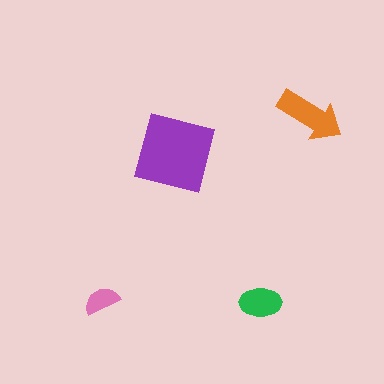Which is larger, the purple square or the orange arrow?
The purple square.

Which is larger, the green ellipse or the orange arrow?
The orange arrow.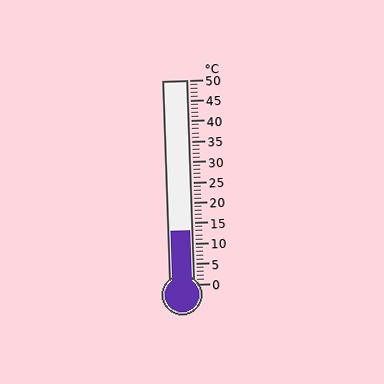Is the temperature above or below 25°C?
The temperature is below 25°C.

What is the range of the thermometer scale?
The thermometer scale ranges from 0°C to 50°C.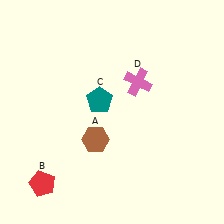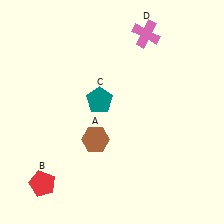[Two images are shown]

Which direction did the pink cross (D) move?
The pink cross (D) moved up.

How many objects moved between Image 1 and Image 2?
1 object moved between the two images.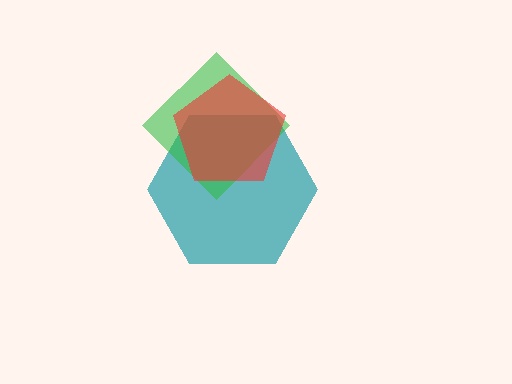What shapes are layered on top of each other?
The layered shapes are: a teal hexagon, a green diamond, a red pentagon.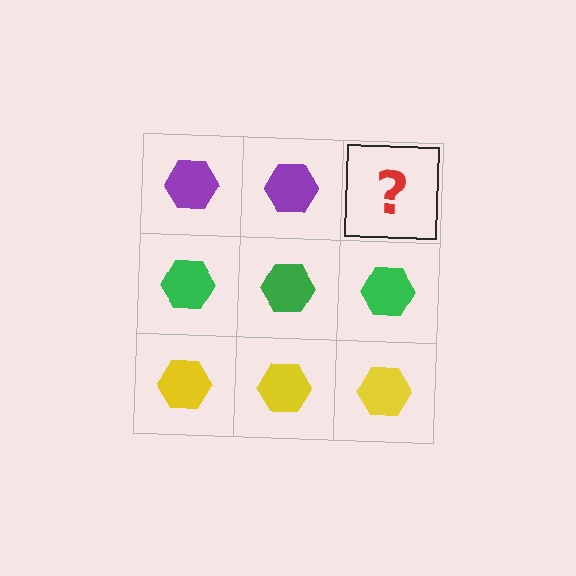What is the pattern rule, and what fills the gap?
The rule is that each row has a consistent color. The gap should be filled with a purple hexagon.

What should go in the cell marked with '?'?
The missing cell should contain a purple hexagon.